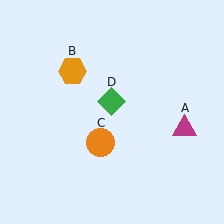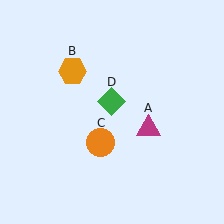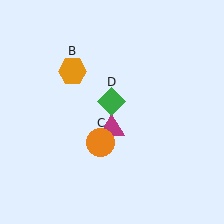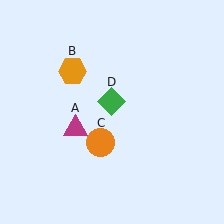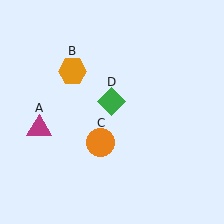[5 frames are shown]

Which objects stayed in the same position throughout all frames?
Orange hexagon (object B) and orange circle (object C) and green diamond (object D) remained stationary.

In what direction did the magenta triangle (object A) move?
The magenta triangle (object A) moved left.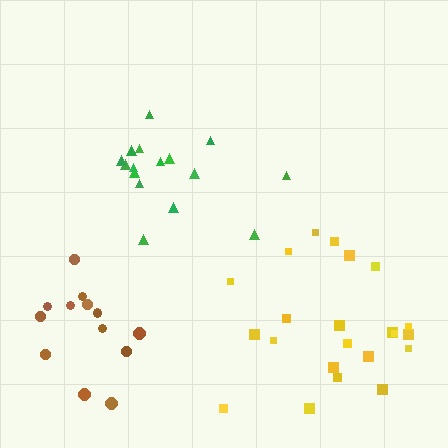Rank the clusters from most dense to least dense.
green, brown, yellow.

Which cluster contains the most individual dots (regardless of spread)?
Yellow (22).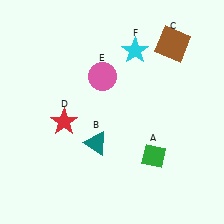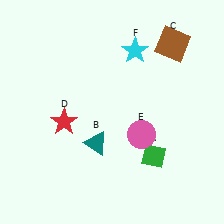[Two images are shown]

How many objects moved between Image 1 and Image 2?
1 object moved between the two images.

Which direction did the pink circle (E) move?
The pink circle (E) moved down.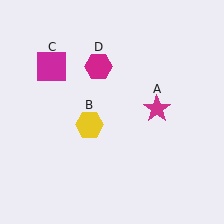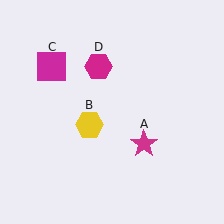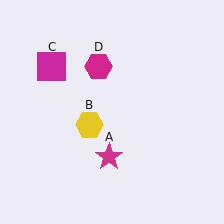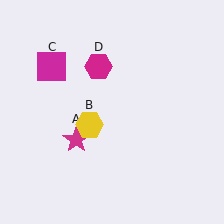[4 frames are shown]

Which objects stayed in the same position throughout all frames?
Yellow hexagon (object B) and magenta square (object C) and magenta hexagon (object D) remained stationary.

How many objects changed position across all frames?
1 object changed position: magenta star (object A).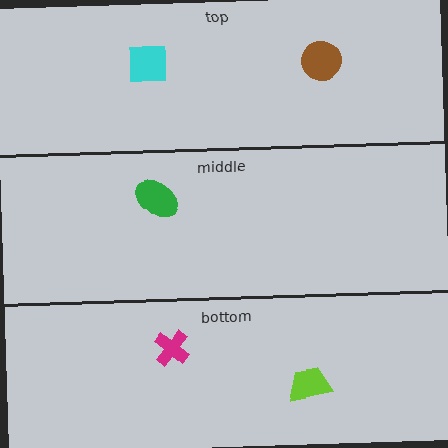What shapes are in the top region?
The cyan square, the brown circle.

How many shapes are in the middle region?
1.